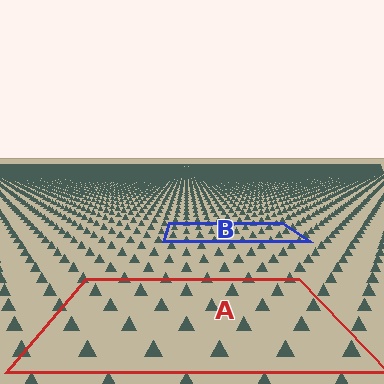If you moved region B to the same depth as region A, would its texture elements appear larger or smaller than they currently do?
They would appear larger. At a closer depth, the same texture elements are projected at a bigger on-screen size.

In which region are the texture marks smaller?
The texture marks are smaller in region B, because it is farther away.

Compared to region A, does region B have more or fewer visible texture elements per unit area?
Region B has more texture elements per unit area — they are packed more densely because it is farther away.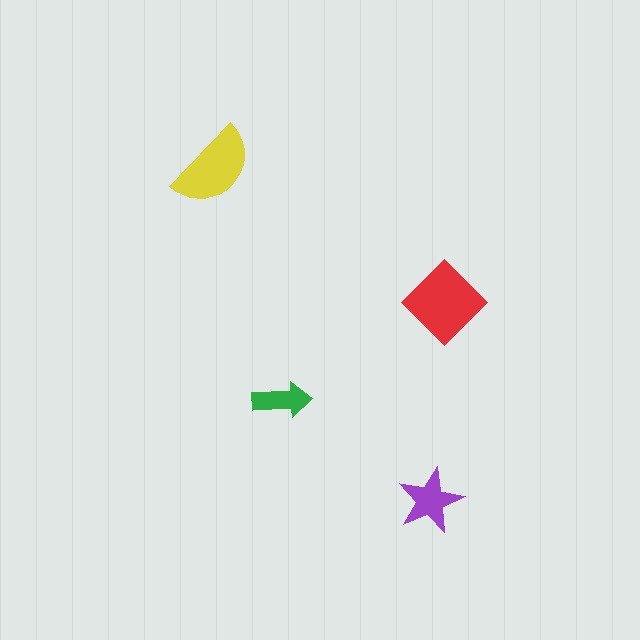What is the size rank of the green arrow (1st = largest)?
4th.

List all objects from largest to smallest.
The red diamond, the yellow semicircle, the purple star, the green arrow.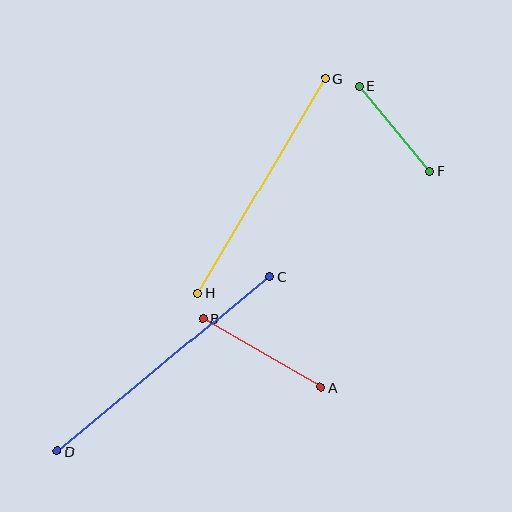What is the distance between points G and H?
The distance is approximately 250 pixels.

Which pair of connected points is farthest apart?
Points C and D are farthest apart.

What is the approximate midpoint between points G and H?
The midpoint is at approximately (261, 186) pixels.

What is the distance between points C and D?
The distance is approximately 274 pixels.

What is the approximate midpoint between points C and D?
The midpoint is at approximately (163, 364) pixels.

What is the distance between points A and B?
The distance is approximately 137 pixels.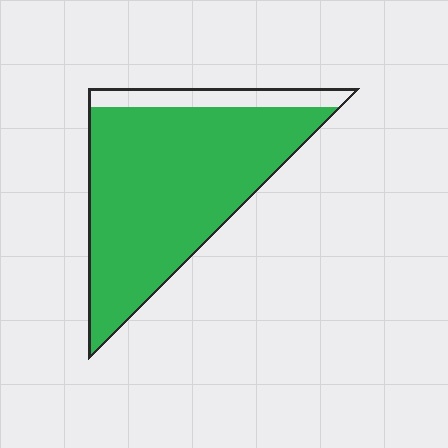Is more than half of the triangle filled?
Yes.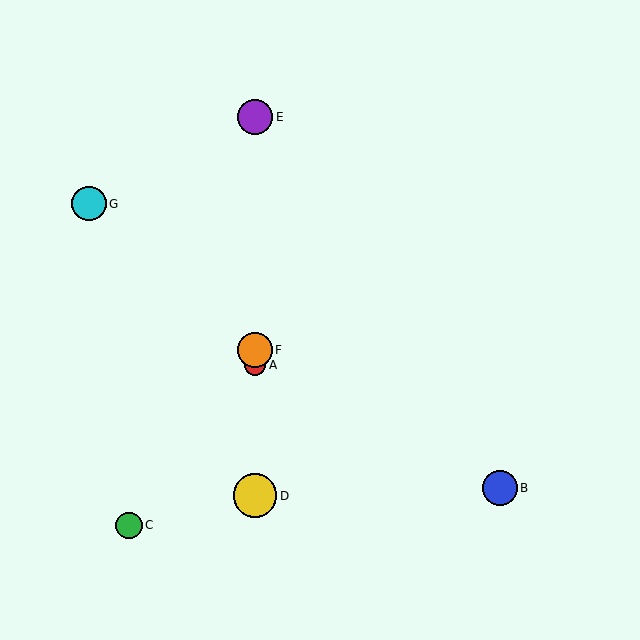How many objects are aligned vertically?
4 objects (A, D, E, F) are aligned vertically.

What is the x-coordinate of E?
Object E is at x≈255.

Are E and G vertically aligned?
No, E is at x≈255 and G is at x≈89.